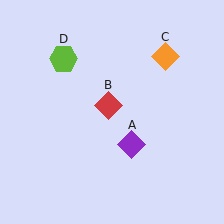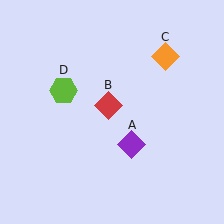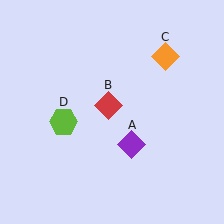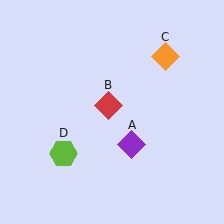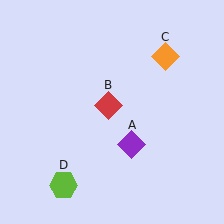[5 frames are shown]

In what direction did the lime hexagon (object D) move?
The lime hexagon (object D) moved down.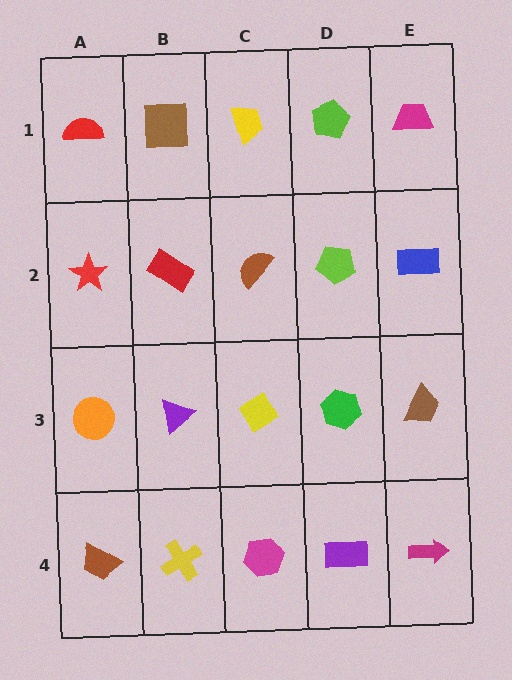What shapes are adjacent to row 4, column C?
A yellow diamond (row 3, column C), a yellow cross (row 4, column B), a purple rectangle (row 4, column D).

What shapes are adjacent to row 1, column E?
A blue rectangle (row 2, column E), a lime pentagon (row 1, column D).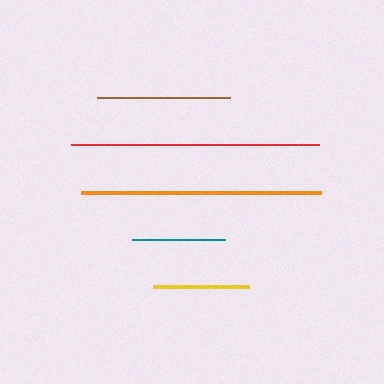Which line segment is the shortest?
The teal line is the shortest at approximately 93 pixels.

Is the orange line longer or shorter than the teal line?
The orange line is longer than the teal line.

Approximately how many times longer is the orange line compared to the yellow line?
The orange line is approximately 2.5 times the length of the yellow line.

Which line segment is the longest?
The red line is the longest at approximately 248 pixels.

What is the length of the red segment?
The red segment is approximately 248 pixels long.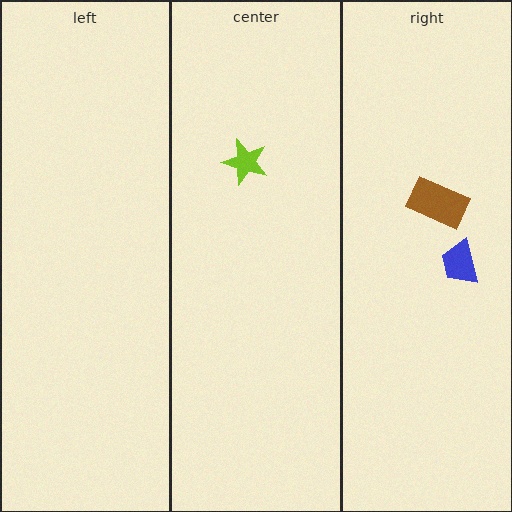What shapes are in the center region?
The lime star.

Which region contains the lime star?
The center region.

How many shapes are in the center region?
1.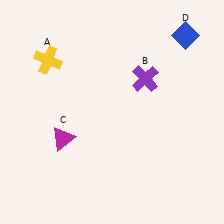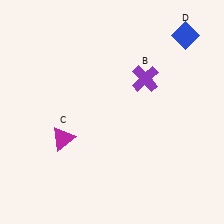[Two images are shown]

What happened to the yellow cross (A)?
The yellow cross (A) was removed in Image 2. It was in the top-left area of Image 1.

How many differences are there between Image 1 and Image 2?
There is 1 difference between the two images.